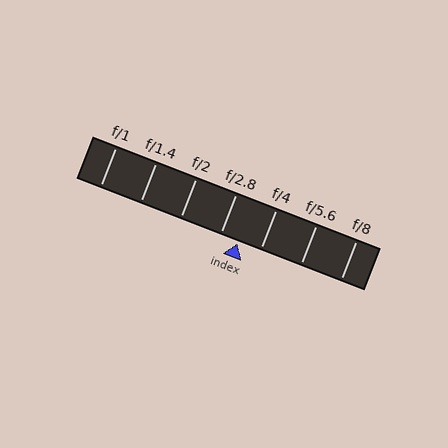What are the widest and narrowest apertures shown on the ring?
The widest aperture shown is f/1 and the narrowest is f/8.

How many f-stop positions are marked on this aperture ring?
There are 7 f-stop positions marked.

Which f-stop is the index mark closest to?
The index mark is closest to f/2.8.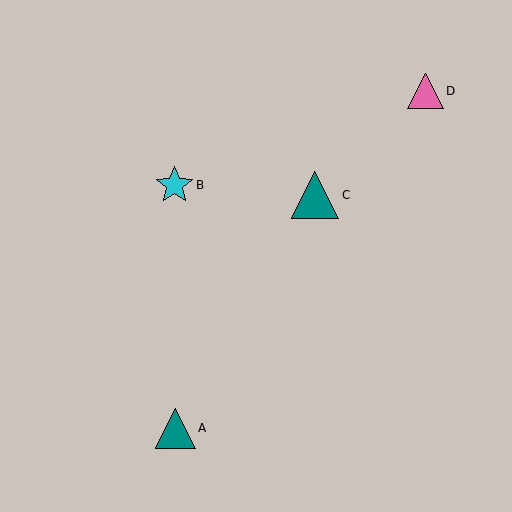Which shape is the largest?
The teal triangle (labeled C) is the largest.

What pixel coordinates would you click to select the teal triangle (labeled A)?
Click at (175, 428) to select the teal triangle A.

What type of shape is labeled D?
Shape D is a pink triangle.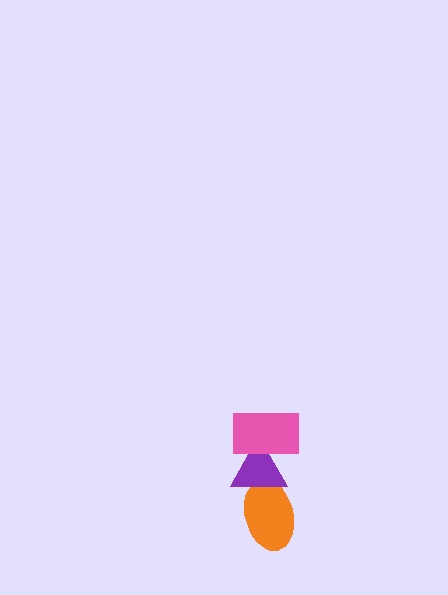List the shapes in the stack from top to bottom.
From top to bottom: the pink rectangle, the purple triangle, the orange ellipse.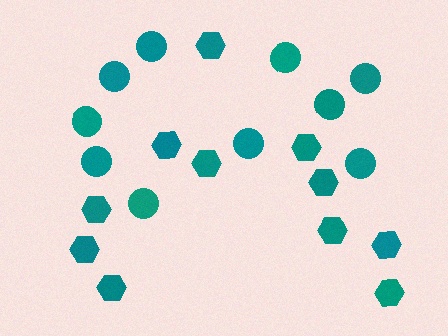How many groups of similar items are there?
There are 2 groups: one group of hexagons (11) and one group of circles (10).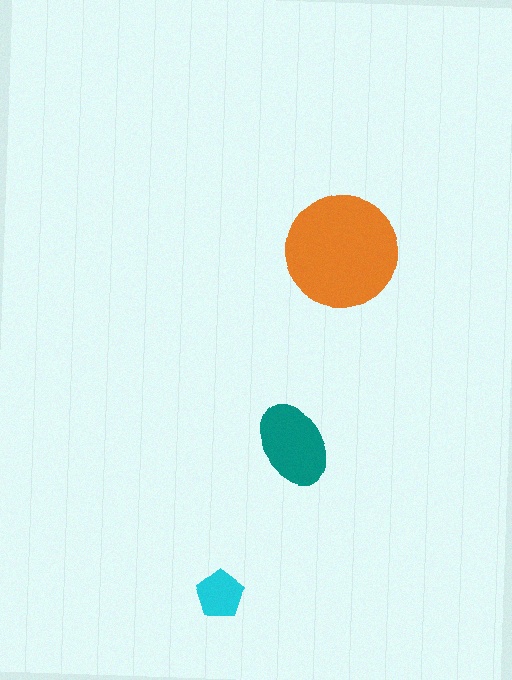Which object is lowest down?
The cyan pentagon is bottommost.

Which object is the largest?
The orange circle.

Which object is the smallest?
The cyan pentagon.